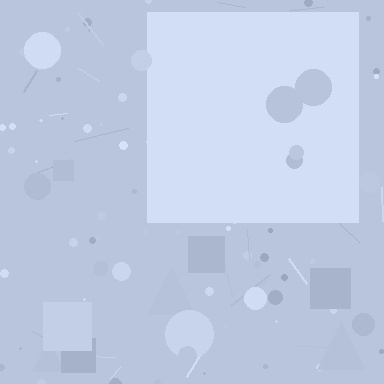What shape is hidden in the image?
A square is hidden in the image.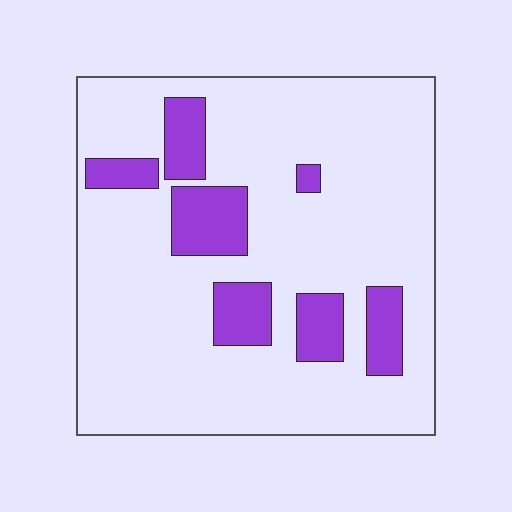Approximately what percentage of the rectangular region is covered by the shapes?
Approximately 15%.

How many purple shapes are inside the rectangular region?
7.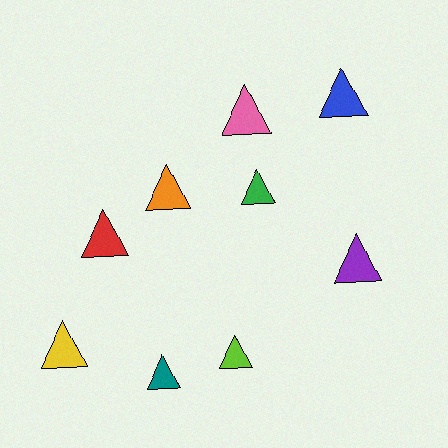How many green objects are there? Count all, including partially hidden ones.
There is 1 green object.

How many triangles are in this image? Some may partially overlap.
There are 9 triangles.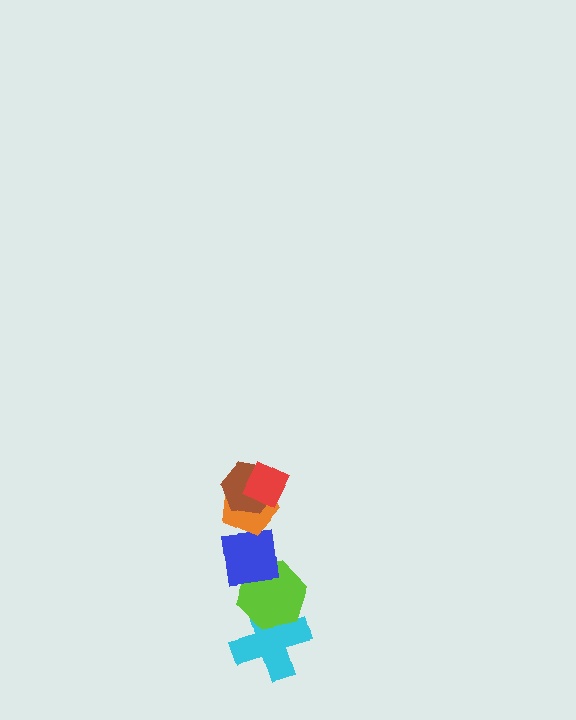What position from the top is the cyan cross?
The cyan cross is 6th from the top.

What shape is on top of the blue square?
The orange pentagon is on top of the blue square.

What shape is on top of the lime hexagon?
The blue square is on top of the lime hexagon.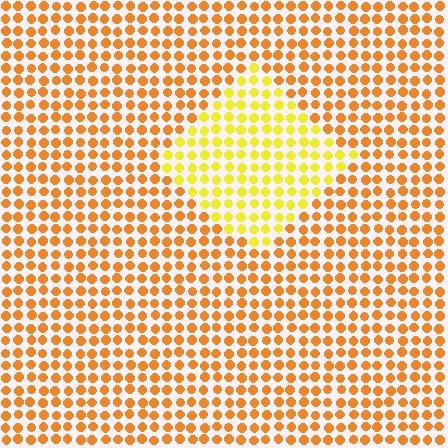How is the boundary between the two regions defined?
The boundary is defined purely by a slight shift in hue (about 32 degrees). Spacing, size, and orientation are identical on both sides.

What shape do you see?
I see a diamond.